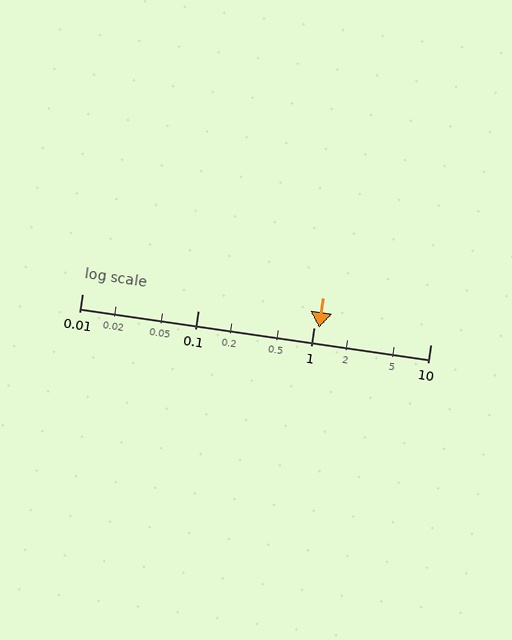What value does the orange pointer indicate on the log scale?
The pointer indicates approximately 1.1.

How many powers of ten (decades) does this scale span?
The scale spans 3 decades, from 0.01 to 10.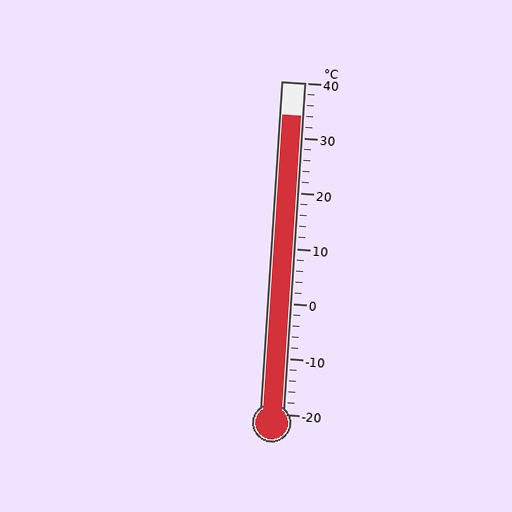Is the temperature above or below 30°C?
The temperature is above 30°C.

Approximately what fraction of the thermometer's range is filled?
The thermometer is filled to approximately 90% of its range.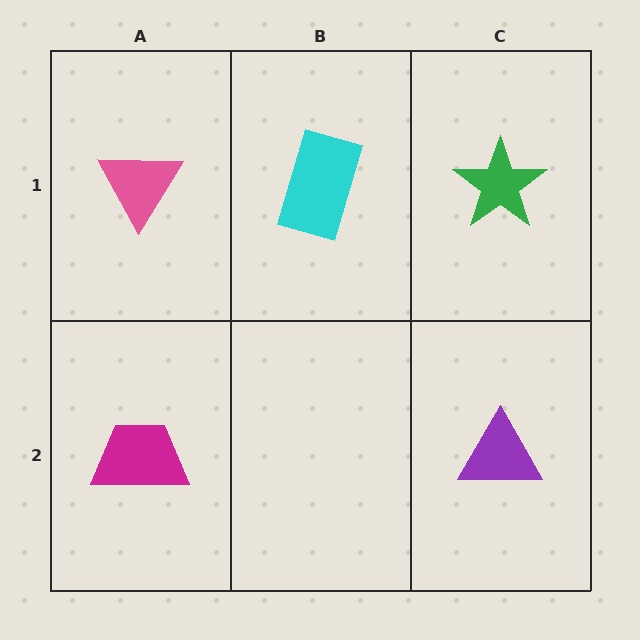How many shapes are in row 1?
3 shapes.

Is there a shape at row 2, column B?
No, that cell is empty.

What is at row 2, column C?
A purple triangle.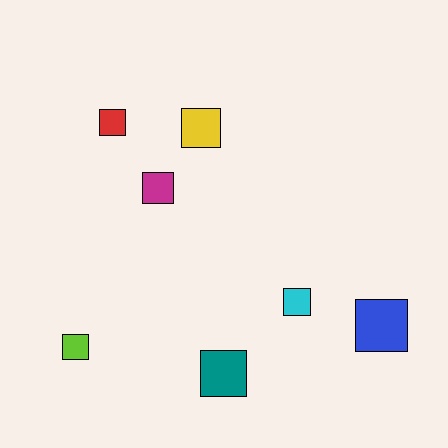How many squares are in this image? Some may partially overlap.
There are 7 squares.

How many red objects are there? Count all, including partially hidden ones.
There is 1 red object.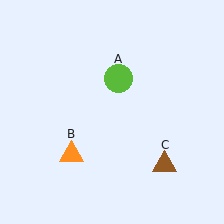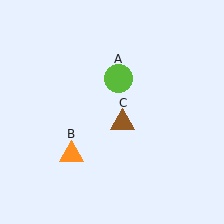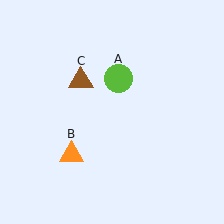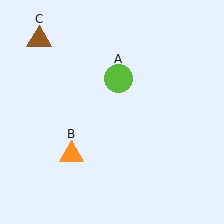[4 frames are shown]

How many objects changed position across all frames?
1 object changed position: brown triangle (object C).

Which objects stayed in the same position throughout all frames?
Lime circle (object A) and orange triangle (object B) remained stationary.